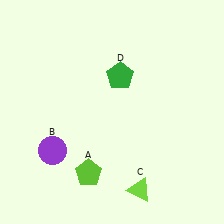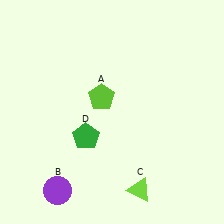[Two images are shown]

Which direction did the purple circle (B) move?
The purple circle (B) moved down.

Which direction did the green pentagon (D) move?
The green pentagon (D) moved down.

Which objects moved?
The objects that moved are: the lime pentagon (A), the purple circle (B), the green pentagon (D).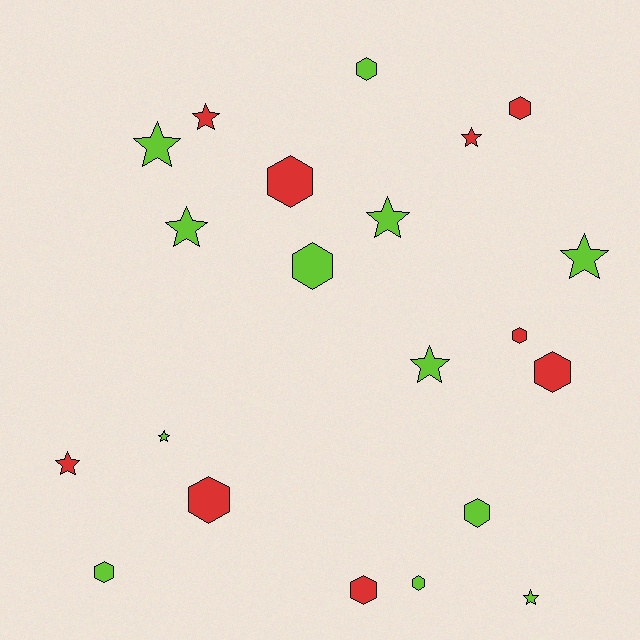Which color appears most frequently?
Lime, with 12 objects.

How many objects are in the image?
There are 21 objects.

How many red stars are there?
There are 3 red stars.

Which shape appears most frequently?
Hexagon, with 11 objects.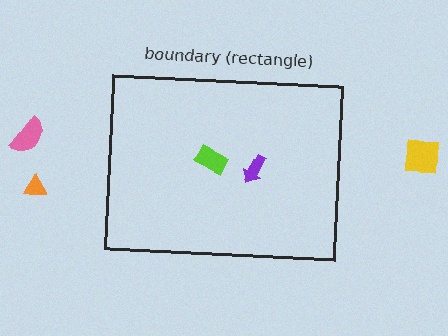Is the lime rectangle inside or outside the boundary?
Inside.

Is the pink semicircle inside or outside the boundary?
Outside.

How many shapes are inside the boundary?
2 inside, 3 outside.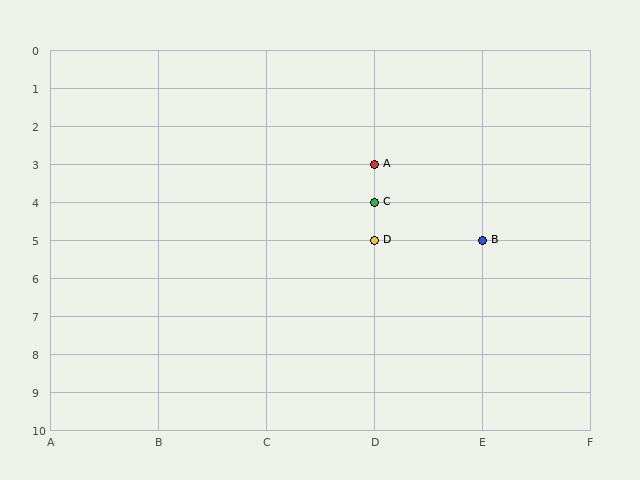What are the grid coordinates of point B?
Point B is at grid coordinates (E, 5).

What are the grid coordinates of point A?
Point A is at grid coordinates (D, 3).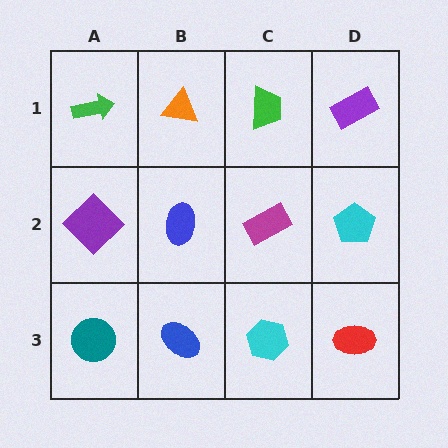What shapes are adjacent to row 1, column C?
A magenta rectangle (row 2, column C), an orange triangle (row 1, column B), a purple rectangle (row 1, column D).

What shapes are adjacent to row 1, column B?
A blue ellipse (row 2, column B), a green arrow (row 1, column A), a green trapezoid (row 1, column C).